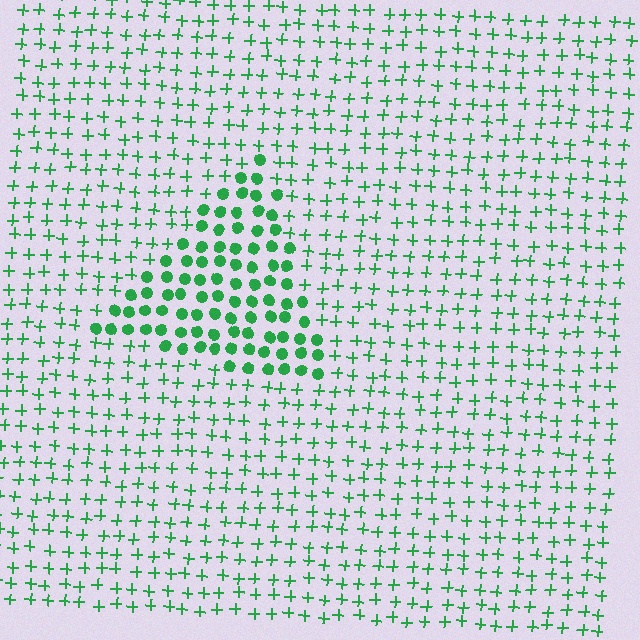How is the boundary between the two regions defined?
The boundary is defined by a change in element shape: circles inside vs. plus signs outside. All elements share the same color and spacing.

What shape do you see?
I see a triangle.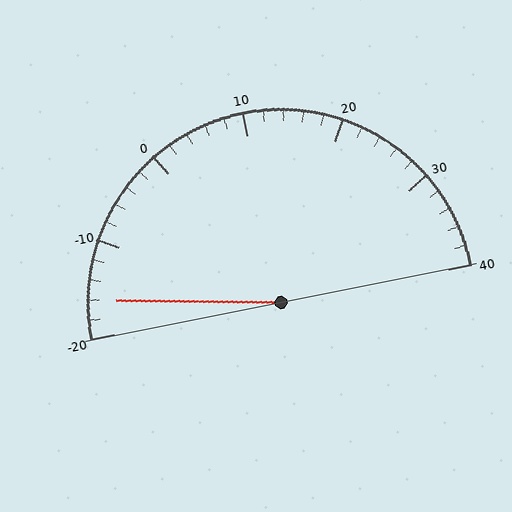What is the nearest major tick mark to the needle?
The nearest major tick mark is -20.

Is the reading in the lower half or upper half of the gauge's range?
The reading is in the lower half of the range (-20 to 40).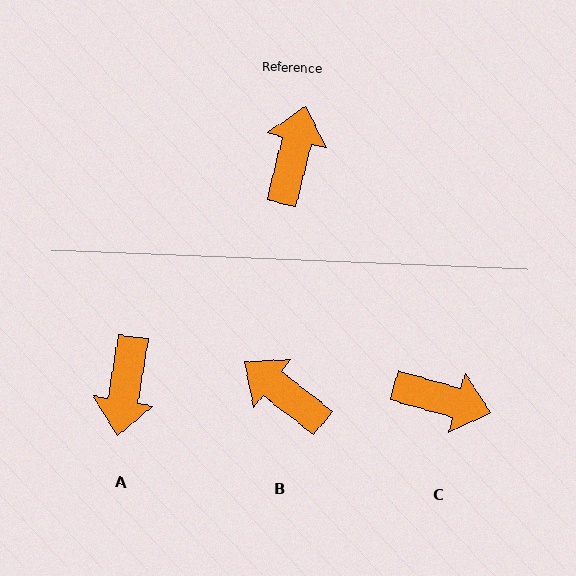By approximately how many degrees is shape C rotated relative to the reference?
Approximately 91 degrees clockwise.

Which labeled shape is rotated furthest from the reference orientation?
A, about 175 degrees away.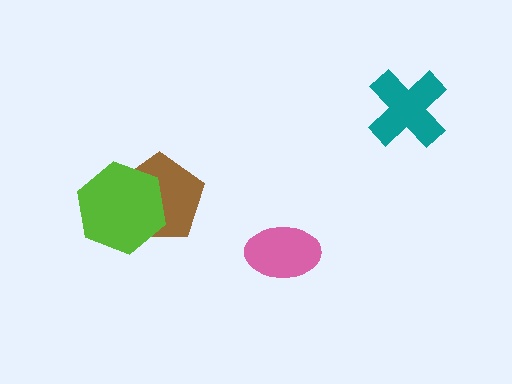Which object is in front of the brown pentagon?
The lime hexagon is in front of the brown pentagon.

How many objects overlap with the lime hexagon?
1 object overlaps with the lime hexagon.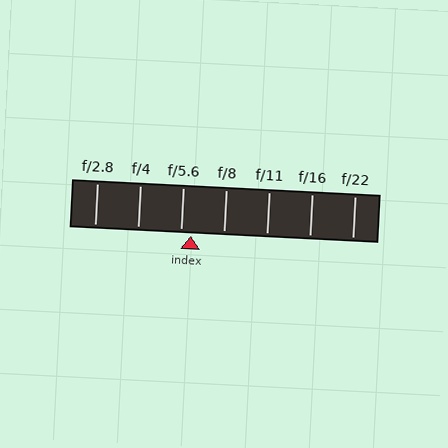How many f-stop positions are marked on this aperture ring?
There are 7 f-stop positions marked.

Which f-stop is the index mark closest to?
The index mark is closest to f/5.6.